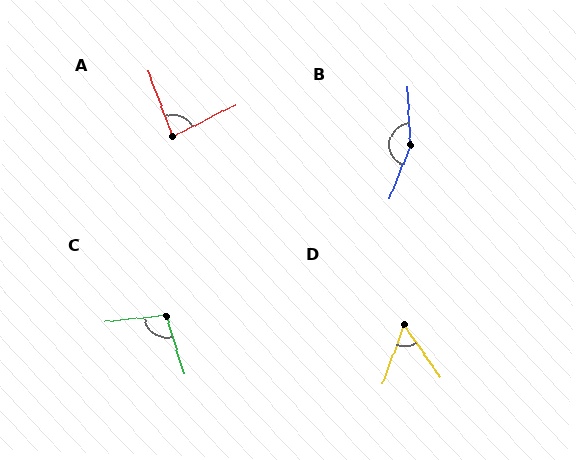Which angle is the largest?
B, at approximately 155 degrees.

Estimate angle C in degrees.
Approximately 100 degrees.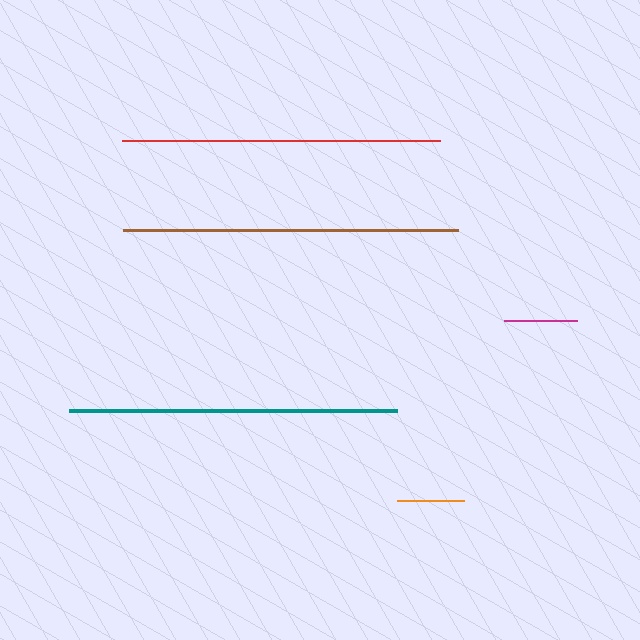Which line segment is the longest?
The brown line is the longest at approximately 334 pixels.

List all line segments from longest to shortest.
From longest to shortest: brown, teal, red, magenta, orange.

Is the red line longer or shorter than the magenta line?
The red line is longer than the magenta line.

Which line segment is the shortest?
The orange line is the shortest at approximately 67 pixels.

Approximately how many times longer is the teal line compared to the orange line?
The teal line is approximately 4.9 times the length of the orange line.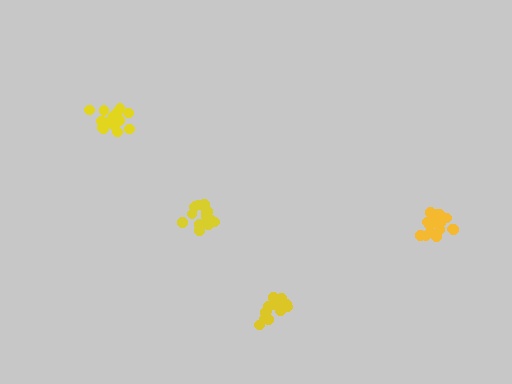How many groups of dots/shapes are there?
There are 4 groups.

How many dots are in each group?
Group 1: 16 dots, Group 2: 17 dots, Group 3: 18 dots, Group 4: 13 dots (64 total).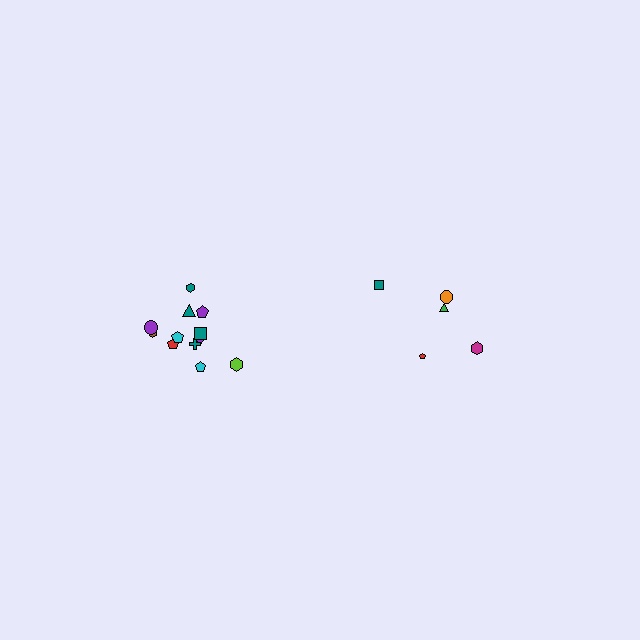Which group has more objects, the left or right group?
The left group.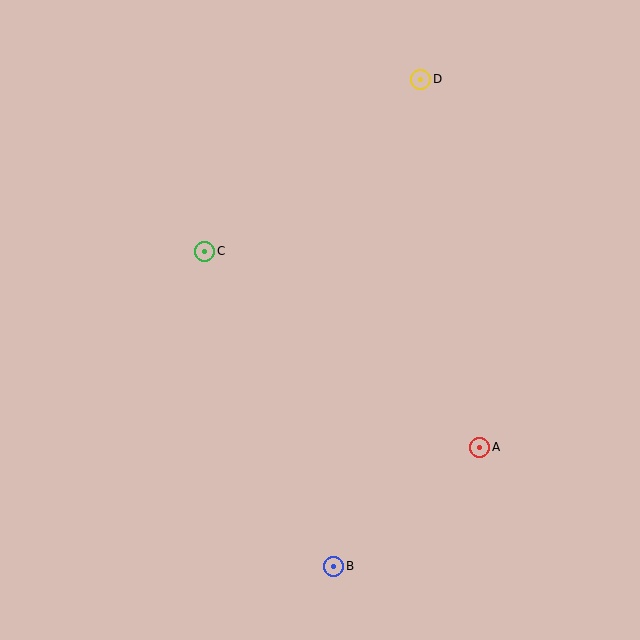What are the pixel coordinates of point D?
Point D is at (421, 79).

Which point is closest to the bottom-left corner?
Point B is closest to the bottom-left corner.